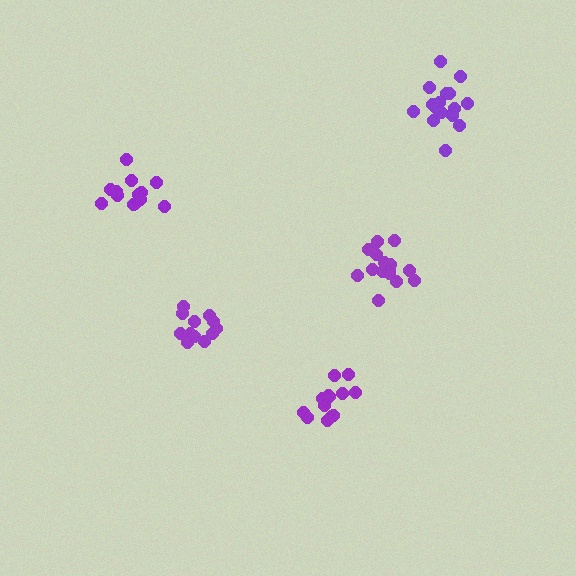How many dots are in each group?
Group 1: 13 dots, Group 2: 12 dots, Group 3: 16 dots, Group 4: 13 dots, Group 5: 15 dots (69 total).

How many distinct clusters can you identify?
There are 5 distinct clusters.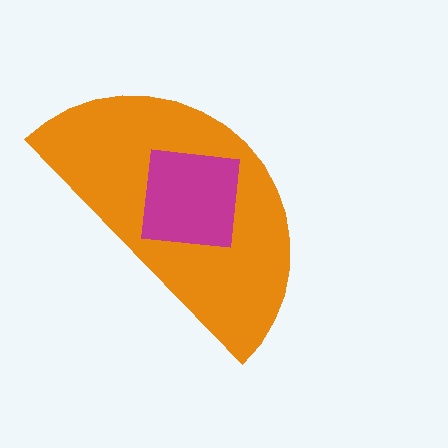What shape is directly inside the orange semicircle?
The magenta square.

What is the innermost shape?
The magenta square.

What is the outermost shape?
The orange semicircle.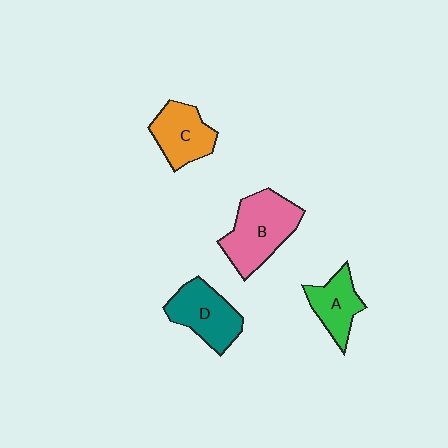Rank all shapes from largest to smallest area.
From largest to smallest: B (pink), D (teal), C (orange), A (green).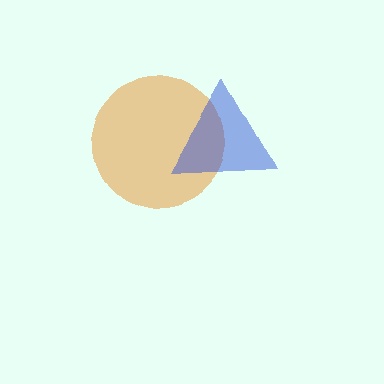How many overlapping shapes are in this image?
There are 2 overlapping shapes in the image.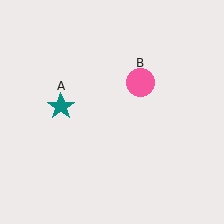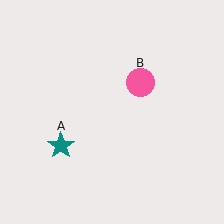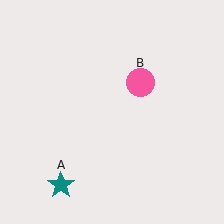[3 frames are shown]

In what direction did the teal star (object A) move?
The teal star (object A) moved down.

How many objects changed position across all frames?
1 object changed position: teal star (object A).